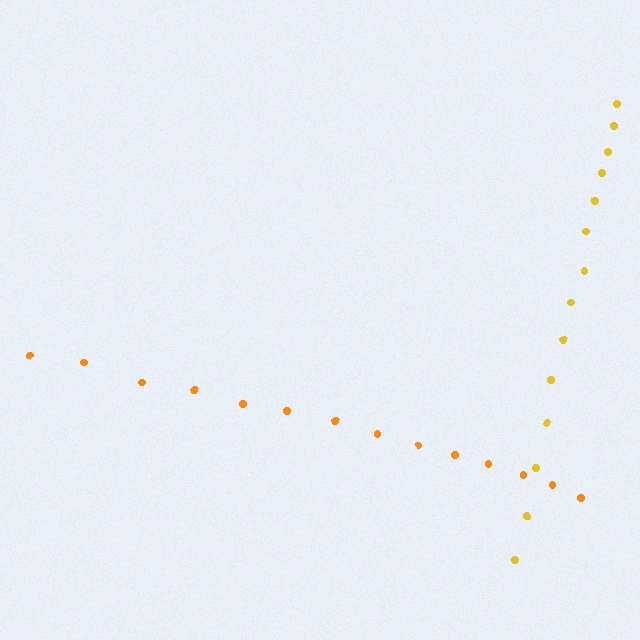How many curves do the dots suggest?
There are 2 distinct paths.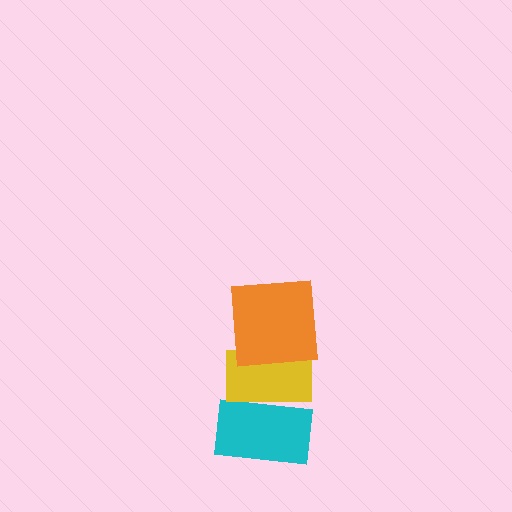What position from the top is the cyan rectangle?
The cyan rectangle is 3rd from the top.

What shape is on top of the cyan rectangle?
The yellow rectangle is on top of the cyan rectangle.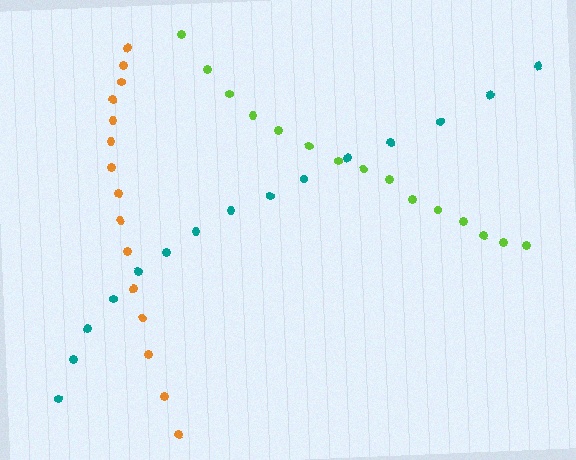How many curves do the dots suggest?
There are 3 distinct paths.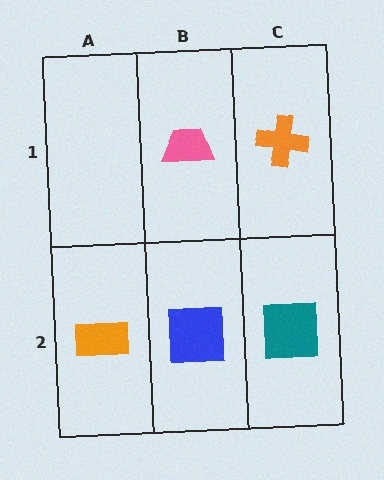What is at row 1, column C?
An orange cross.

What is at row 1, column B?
A pink trapezoid.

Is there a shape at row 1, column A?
No, that cell is empty.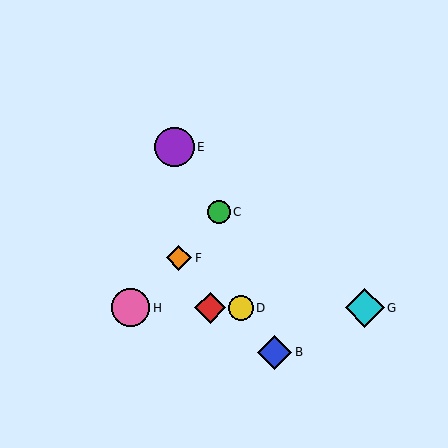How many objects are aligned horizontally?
4 objects (A, D, G, H) are aligned horizontally.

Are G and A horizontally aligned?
Yes, both are at y≈308.